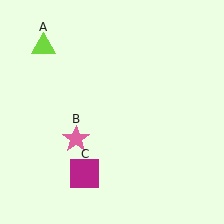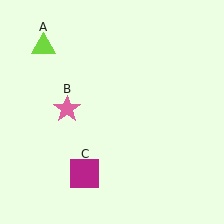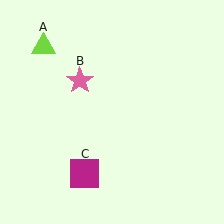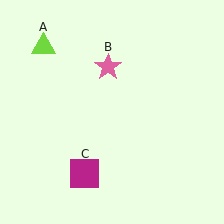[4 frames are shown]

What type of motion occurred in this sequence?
The pink star (object B) rotated clockwise around the center of the scene.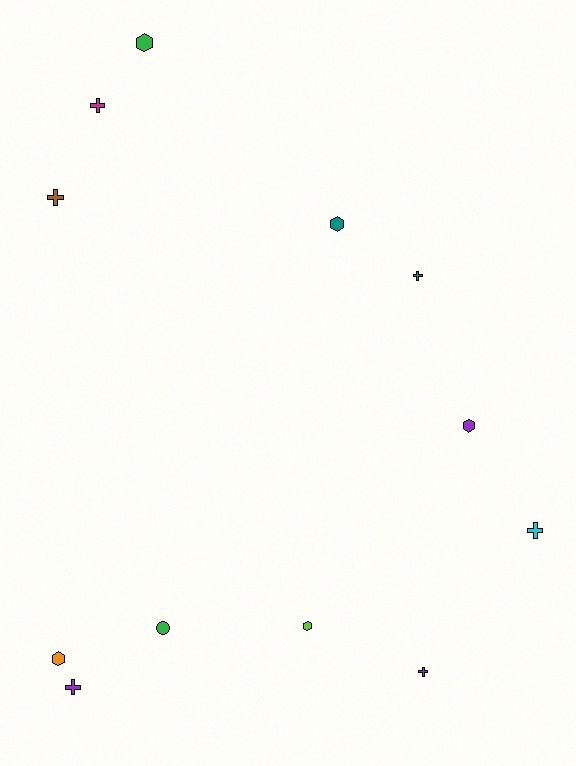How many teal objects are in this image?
There are 2 teal objects.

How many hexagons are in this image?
There are 5 hexagons.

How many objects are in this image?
There are 12 objects.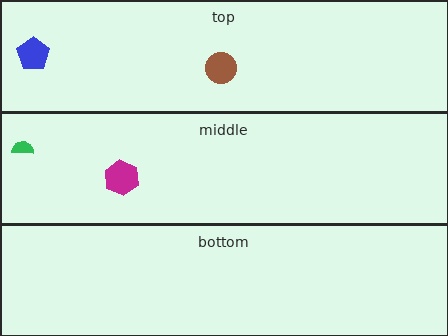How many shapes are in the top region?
2.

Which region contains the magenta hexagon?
The middle region.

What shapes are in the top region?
The blue pentagon, the brown circle.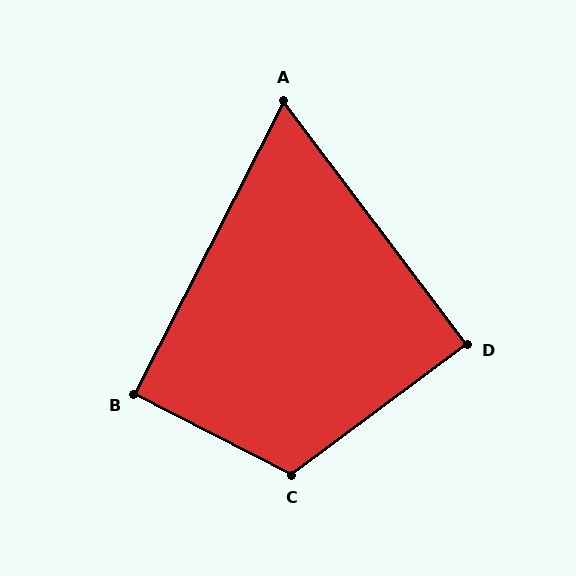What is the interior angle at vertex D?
Approximately 90 degrees (approximately right).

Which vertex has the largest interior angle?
C, at approximately 116 degrees.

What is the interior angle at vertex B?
Approximately 90 degrees (approximately right).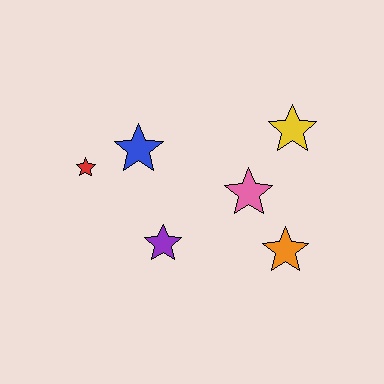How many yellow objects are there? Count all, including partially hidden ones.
There is 1 yellow object.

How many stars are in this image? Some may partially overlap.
There are 6 stars.